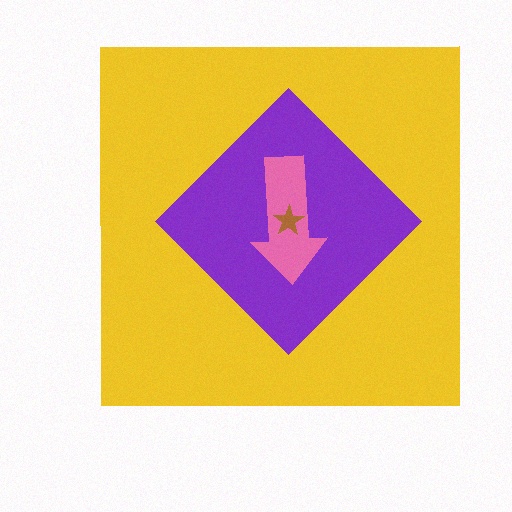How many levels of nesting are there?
4.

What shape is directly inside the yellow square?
The purple diamond.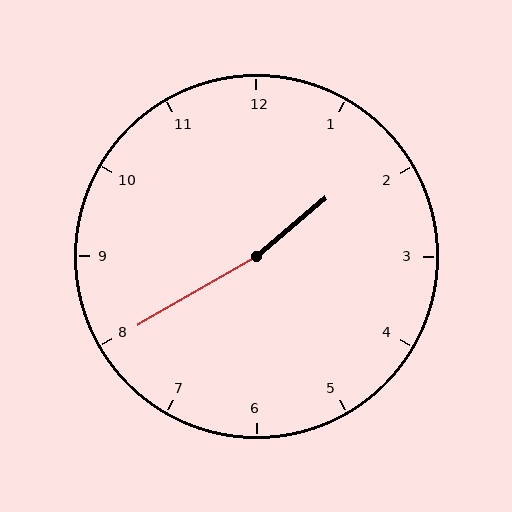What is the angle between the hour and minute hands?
Approximately 170 degrees.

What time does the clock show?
1:40.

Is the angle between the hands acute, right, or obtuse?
It is obtuse.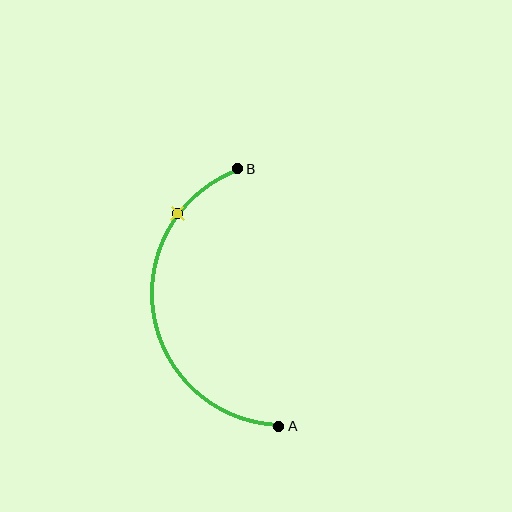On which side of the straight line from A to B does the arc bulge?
The arc bulges to the left of the straight line connecting A and B.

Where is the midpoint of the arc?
The arc midpoint is the point on the curve farthest from the straight line joining A and B. It sits to the left of that line.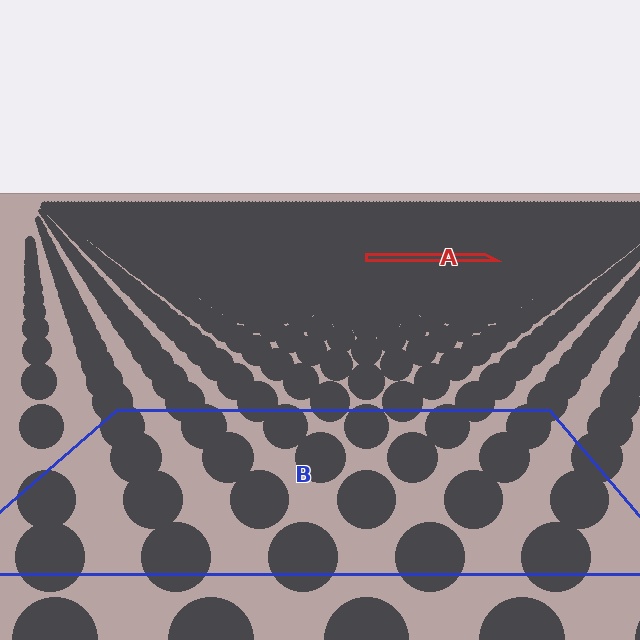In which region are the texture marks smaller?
The texture marks are smaller in region A, because it is farther away.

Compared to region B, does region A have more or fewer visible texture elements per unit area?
Region A has more texture elements per unit area — they are packed more densely because it is farther away.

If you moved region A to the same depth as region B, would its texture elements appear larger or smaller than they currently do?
They would appear larger. At a closer depth, the same texture elements are projected at a bigger on-screen size.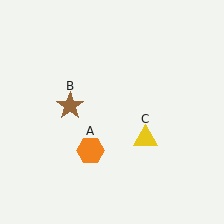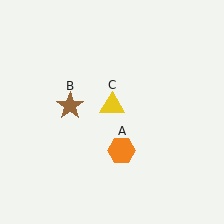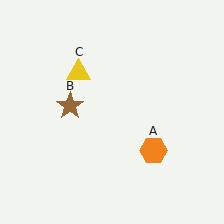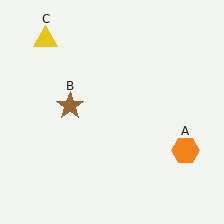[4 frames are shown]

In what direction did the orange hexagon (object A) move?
The orange hexagon (object A) moved right.